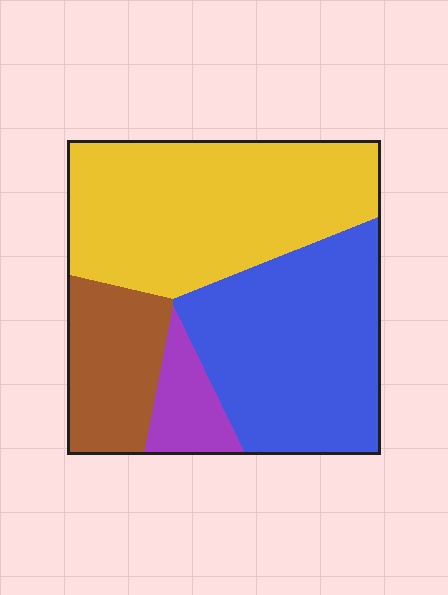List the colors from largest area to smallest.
From largest to smallest: yellow, blue, brown, purple.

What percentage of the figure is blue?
Blue takes up about three eighths (3/8) of the figure.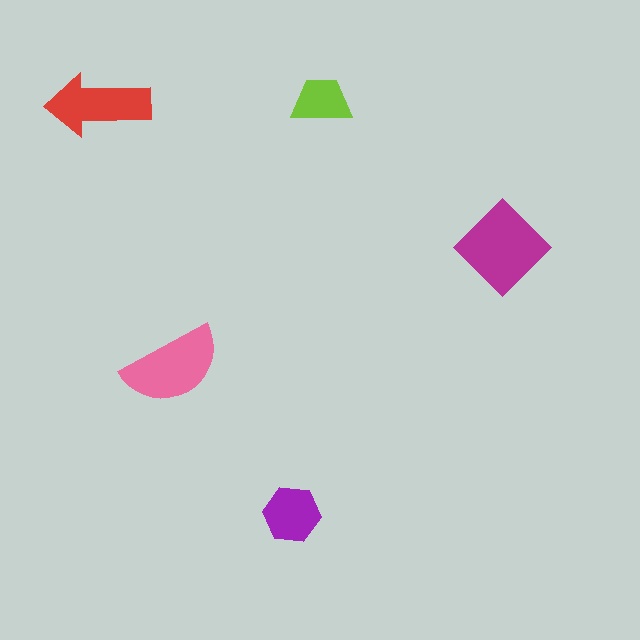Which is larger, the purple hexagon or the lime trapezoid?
The purple hexagon.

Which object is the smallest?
The lime trapezoid.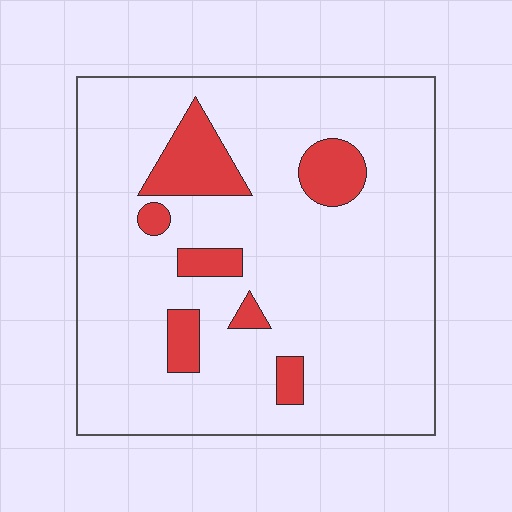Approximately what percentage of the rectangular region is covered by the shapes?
Approximately 15%.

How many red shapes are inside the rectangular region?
7.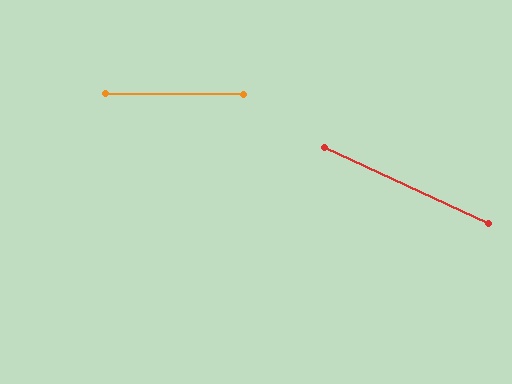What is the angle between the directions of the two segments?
Approximately 24 degrees.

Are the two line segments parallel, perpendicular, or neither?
Neither parallel nor perpendicular — they differ by about 24°.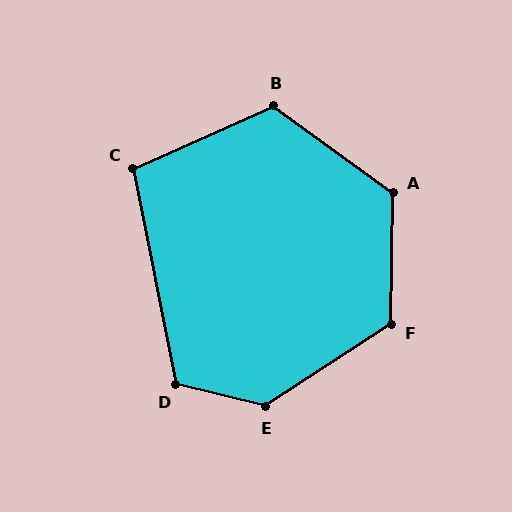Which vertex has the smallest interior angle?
C, at approximately 103 degrees.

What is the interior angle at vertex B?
Approximately 120 degrees (obtuse).